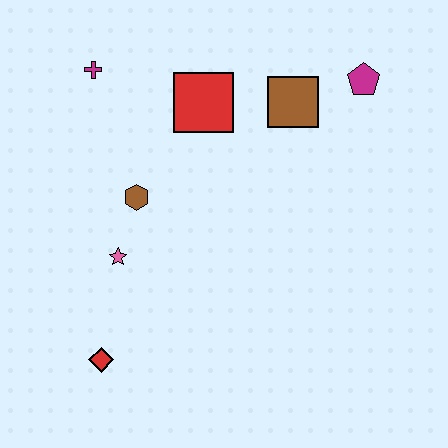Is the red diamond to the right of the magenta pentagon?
No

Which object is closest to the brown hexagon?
The pink star is closest to the brown hexagon.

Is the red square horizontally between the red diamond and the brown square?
Yes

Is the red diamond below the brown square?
Yes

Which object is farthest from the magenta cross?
The red diamond is farthest from the magenta cross.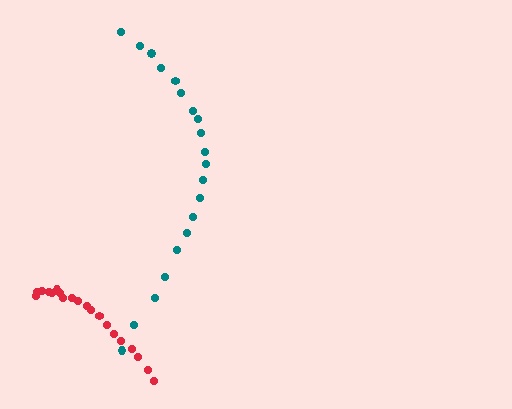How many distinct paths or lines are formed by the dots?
There are 2 distinct paths.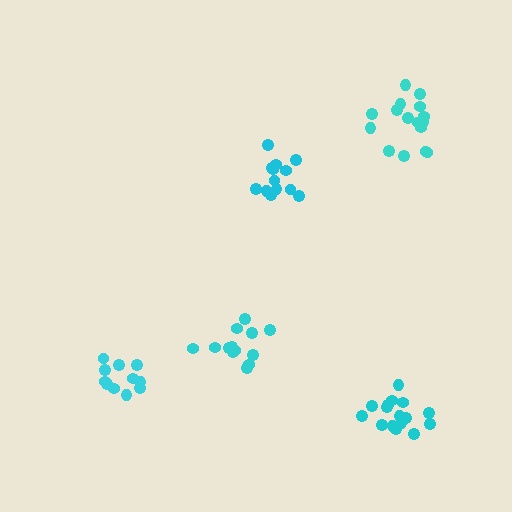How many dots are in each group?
Group 1: 16 dots, Group 2: 13 dots, Group 3: 16 dots, Group 4: 13 dots, Group 5: 11 dots (69 total).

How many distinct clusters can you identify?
There are 5 distinct clusters.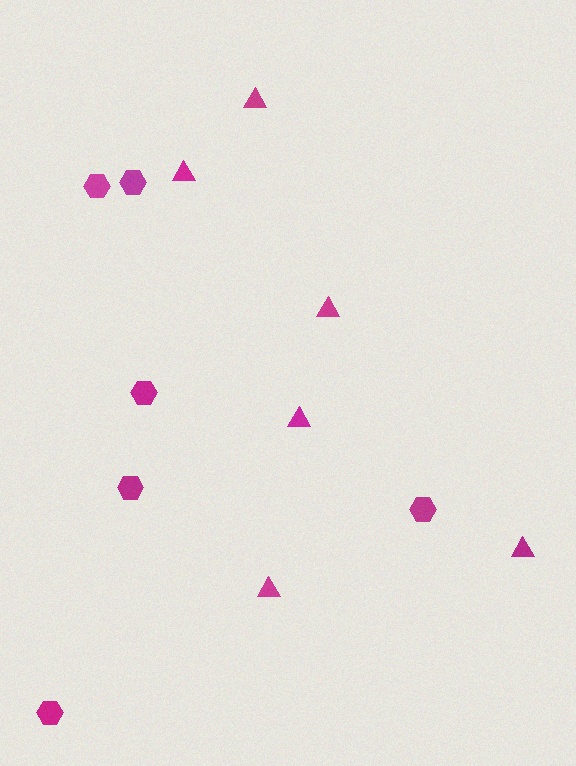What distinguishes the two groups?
There are 2 groups: one group of triangles (6) and one group of hexagons (6).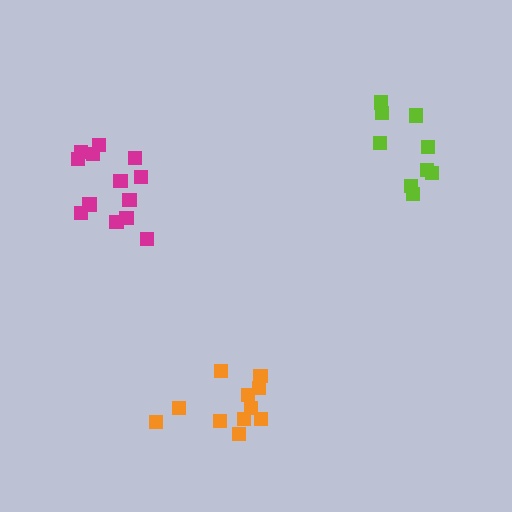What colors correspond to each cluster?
The clusters are colored: orange, lime, magenta.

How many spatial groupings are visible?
There are 3 spatial groupings.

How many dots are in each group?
Group 1: 11 dots, Group 2: 9 dots, Group 3: 13 dots (33 total).